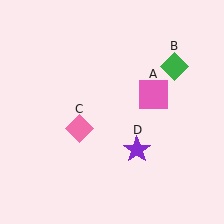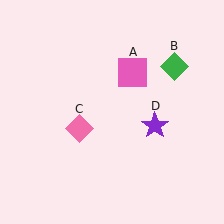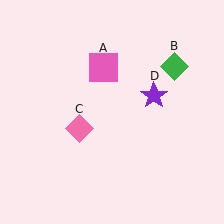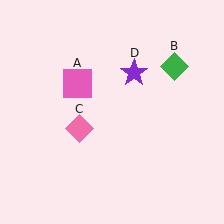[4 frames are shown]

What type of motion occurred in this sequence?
The pink square (object A), purple star (object D) rotated counterclockwise around the center of the scene.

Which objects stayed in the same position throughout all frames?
Green diamond (object B) and pink diamond (object C) remained stationary.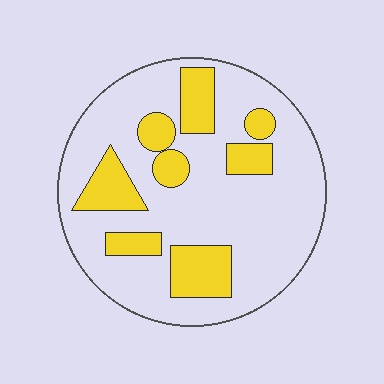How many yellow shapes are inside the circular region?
8.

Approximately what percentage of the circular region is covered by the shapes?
Approximately 25%.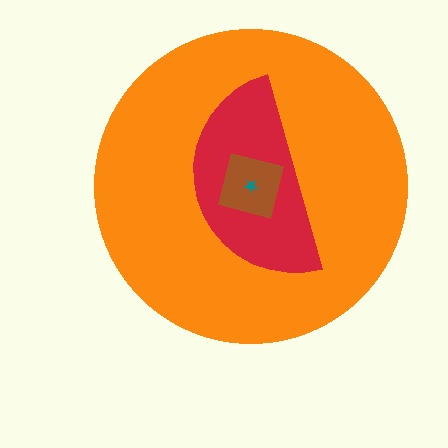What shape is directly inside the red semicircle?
The brown square.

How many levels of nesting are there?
4.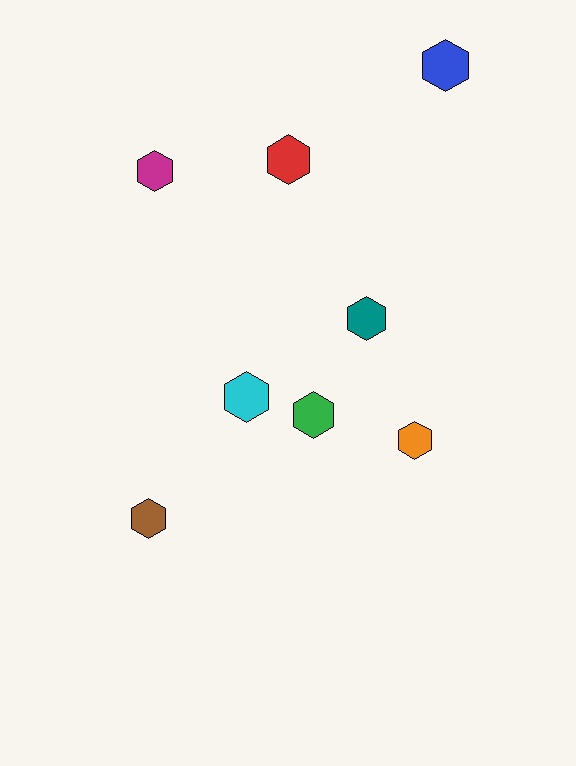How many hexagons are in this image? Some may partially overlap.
There are 8 hexagons.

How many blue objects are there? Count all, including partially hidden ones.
There is 1 blue object.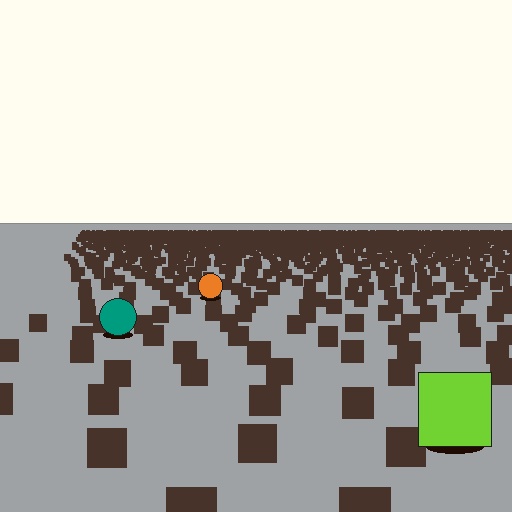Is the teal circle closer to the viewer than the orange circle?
Yes. The teal circle is closer — you can tell from the texture gradient: the ground texture is coarser near it.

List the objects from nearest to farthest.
From nearest to farthest: the lime square, the teal circle, the orange circle.